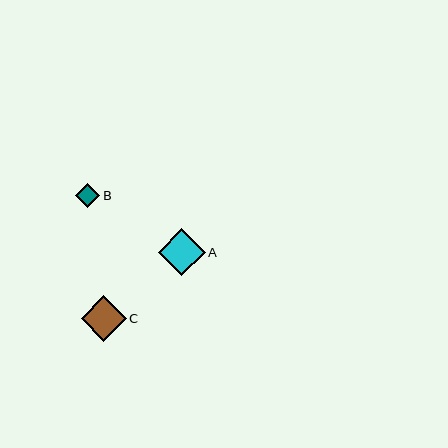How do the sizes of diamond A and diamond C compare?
Diamond A and diamond C are approximately the same size.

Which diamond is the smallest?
Diamond B is the smallest with a size of approximately 24 pixels.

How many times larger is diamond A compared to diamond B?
Diamond A is approximately 1.9 times the size of diamond B.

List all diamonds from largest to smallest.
From largest to smallest: A, C, B.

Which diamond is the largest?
Diamond A is the largest with a size of approximately 47 pixels.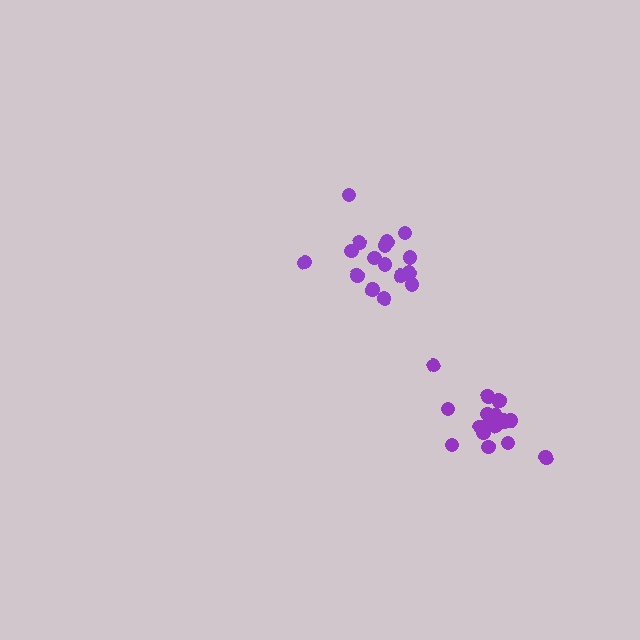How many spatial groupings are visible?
There are 2 spatial groupings.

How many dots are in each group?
Group 1: 17 dots, Group 2: 16 dots (33 total).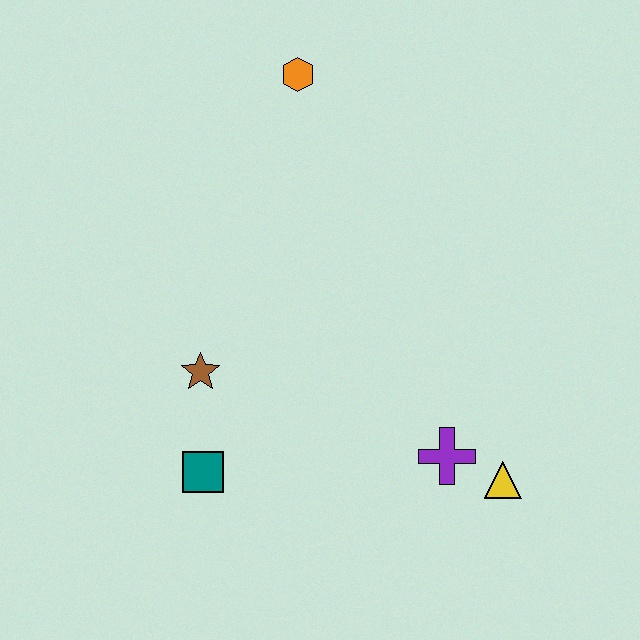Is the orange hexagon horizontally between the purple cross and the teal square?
Yes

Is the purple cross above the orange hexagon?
No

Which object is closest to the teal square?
The brown star is closest to the teal square.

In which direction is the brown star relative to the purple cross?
The brown star is to the left of the purple cross.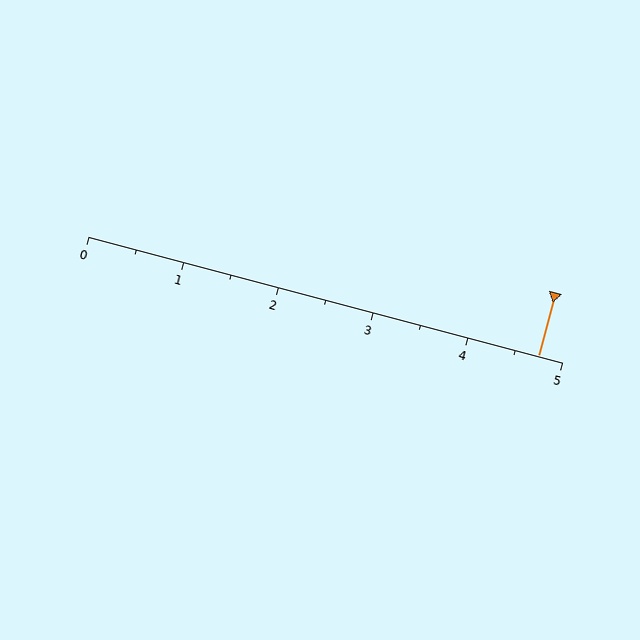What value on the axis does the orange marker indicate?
The marker indicates approximately 4.8.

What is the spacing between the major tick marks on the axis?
The major ticks are spaced 1 apart.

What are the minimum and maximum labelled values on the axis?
The axis runs from 0 to 5.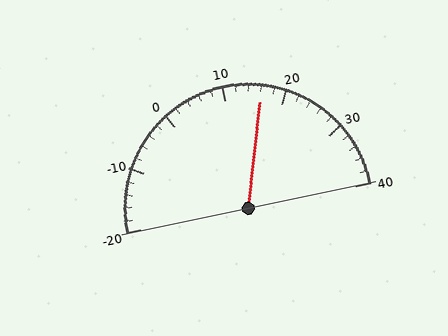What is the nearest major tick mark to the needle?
The nearest major tick mark is 20.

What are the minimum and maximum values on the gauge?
The gauge ranges from -20 to 40.